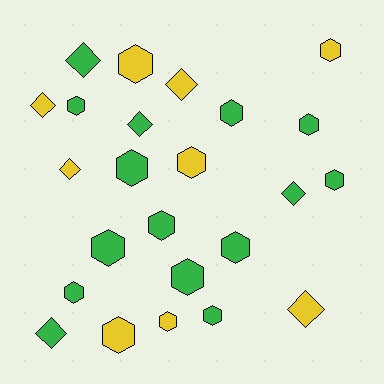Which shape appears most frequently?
Hexagon, with 16 objects.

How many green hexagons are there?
There are 11 green hexagons.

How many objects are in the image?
There are 24 objects.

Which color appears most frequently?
Green, with 15 objects.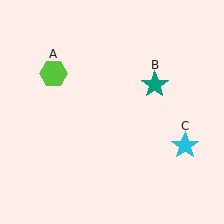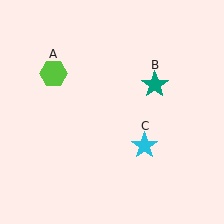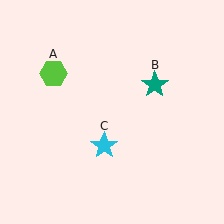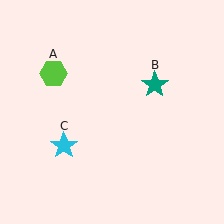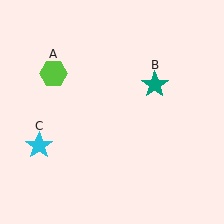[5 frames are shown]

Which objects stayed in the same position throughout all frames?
Lime hexagon (object A) and teal star (object B) remained stationary.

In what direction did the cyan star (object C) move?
The cyan star (object C) moved left.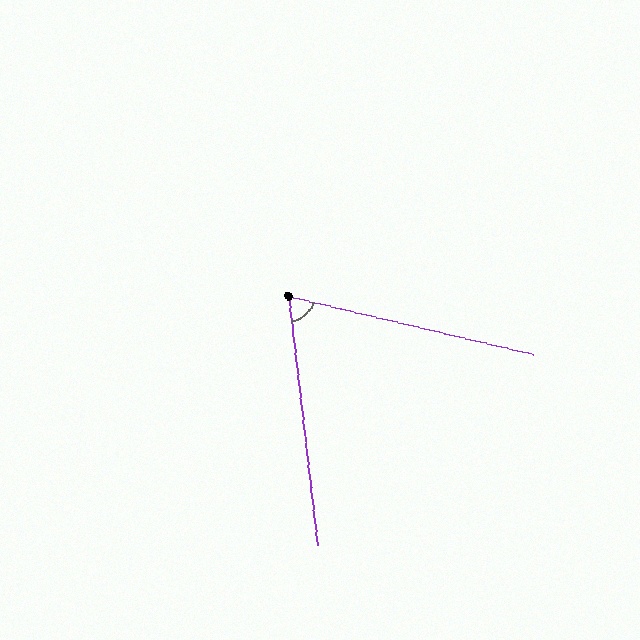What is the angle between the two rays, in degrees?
Approximately 70 degrees.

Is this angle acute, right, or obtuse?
It is acute.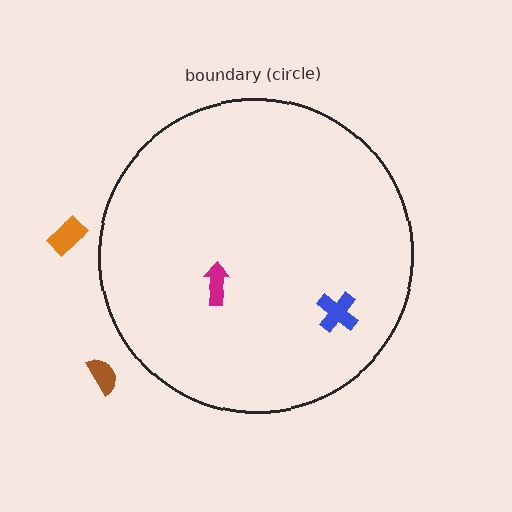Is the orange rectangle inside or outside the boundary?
Outside.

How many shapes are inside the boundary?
2 inside, 2 outside.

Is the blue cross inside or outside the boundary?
Inside.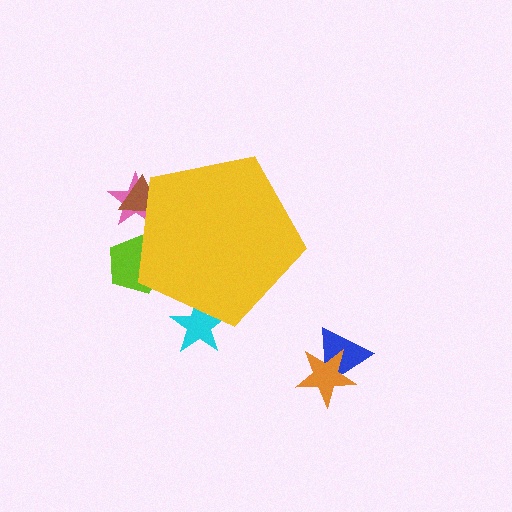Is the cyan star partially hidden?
Yes, the cyan star is partially hidden behind the yellow pentagon.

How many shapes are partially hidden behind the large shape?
4 shapes are partially hidden.